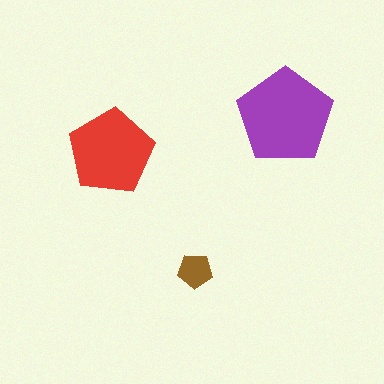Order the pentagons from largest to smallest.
the purple one, the red one, the brown one.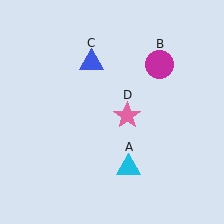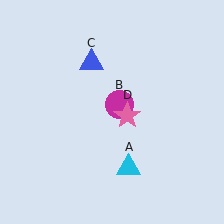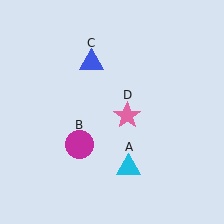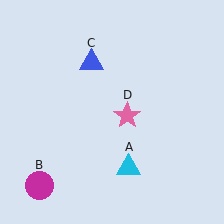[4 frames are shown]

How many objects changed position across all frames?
1 object changed position: magenta circle (object B).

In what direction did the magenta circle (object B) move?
The magenta circle (object B) moved down and to the left.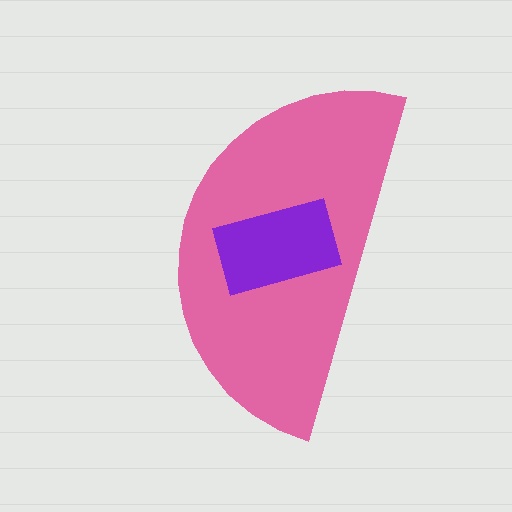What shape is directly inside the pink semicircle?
The purple rectangle.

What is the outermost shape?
The pink semicircle.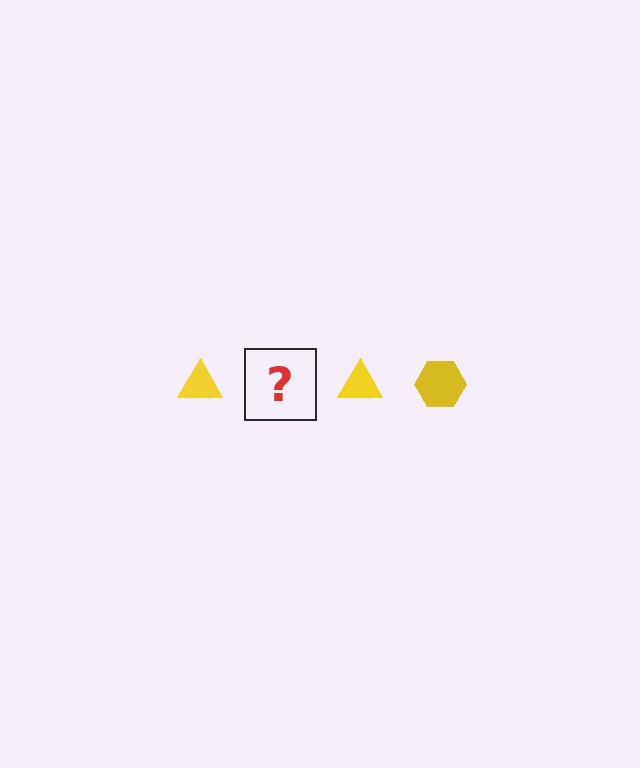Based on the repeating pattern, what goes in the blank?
The blank should be a yellow hexagon.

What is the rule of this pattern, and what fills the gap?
The rule is that the pattern cycles through triangle, hexagon shapes in yellow. The gap should be filled with a yellow hexagon.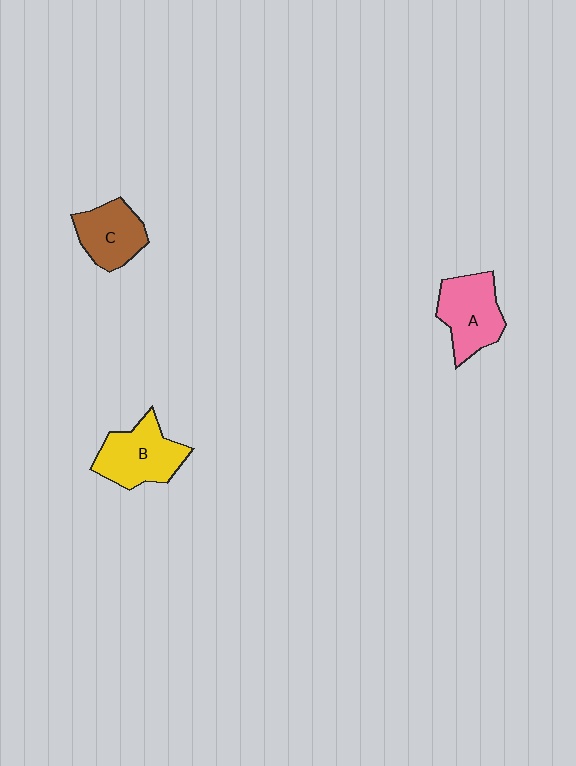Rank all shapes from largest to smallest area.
From largest to smallest: B (yellow), A (pink), C (brown).